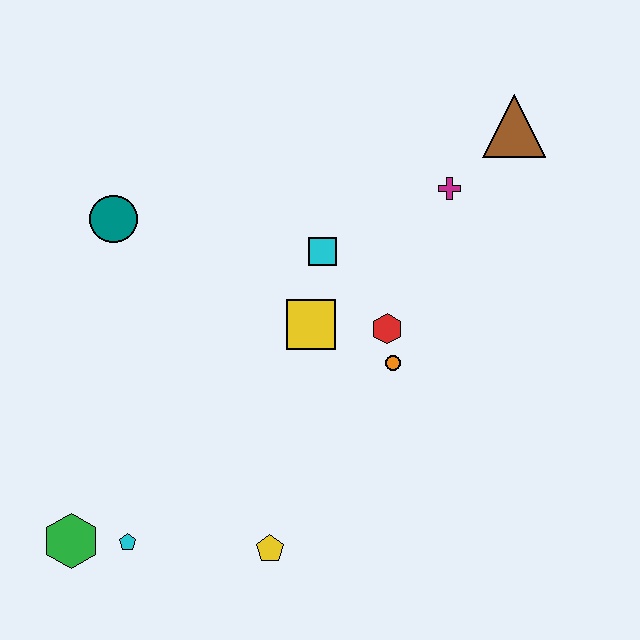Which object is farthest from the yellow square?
The green hexagon is farthest from the yellow square.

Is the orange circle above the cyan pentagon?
Yes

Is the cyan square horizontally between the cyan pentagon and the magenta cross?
Yes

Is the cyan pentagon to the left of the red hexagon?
Yes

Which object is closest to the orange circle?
The red hexagon is closest to the orange circle.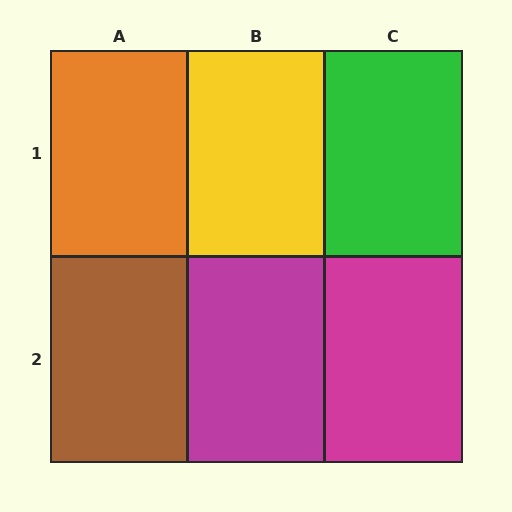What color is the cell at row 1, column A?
Orange.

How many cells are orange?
1 cell is orange.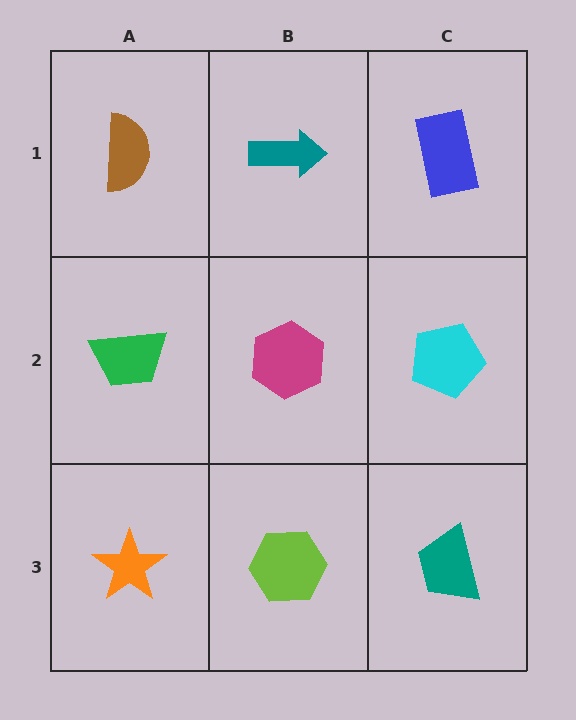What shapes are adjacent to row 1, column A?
A green trapezoid (row 2, column A), a teal arrow (row 1, column B).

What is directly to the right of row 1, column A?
A teal arrow.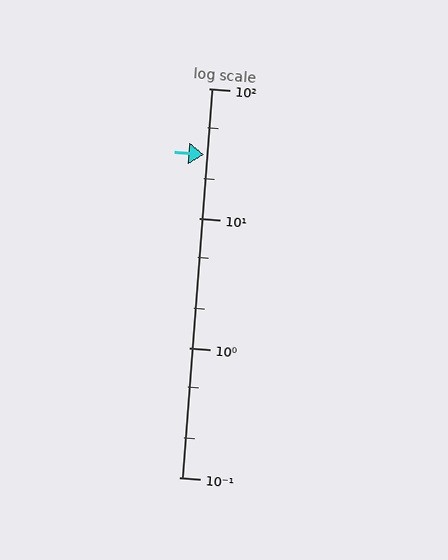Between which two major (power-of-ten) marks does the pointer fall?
The pointer is between 10 and 100.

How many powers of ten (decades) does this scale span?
The scale spans 3 decades, from 0.1 to 100.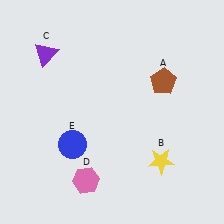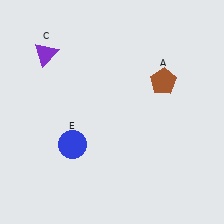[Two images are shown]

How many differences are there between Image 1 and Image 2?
There are 2 differences between the two images.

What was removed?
The yellow star (B), the pink hexagon (D) were removed in Image 2.